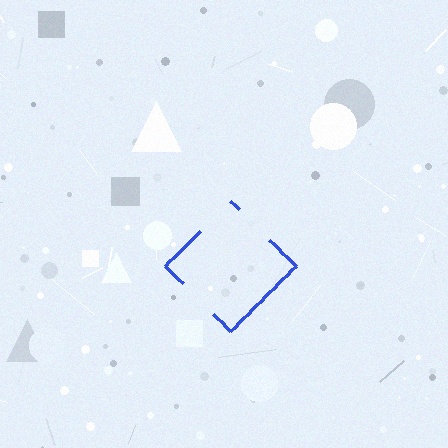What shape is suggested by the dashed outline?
The dashed outline suggests a diamond.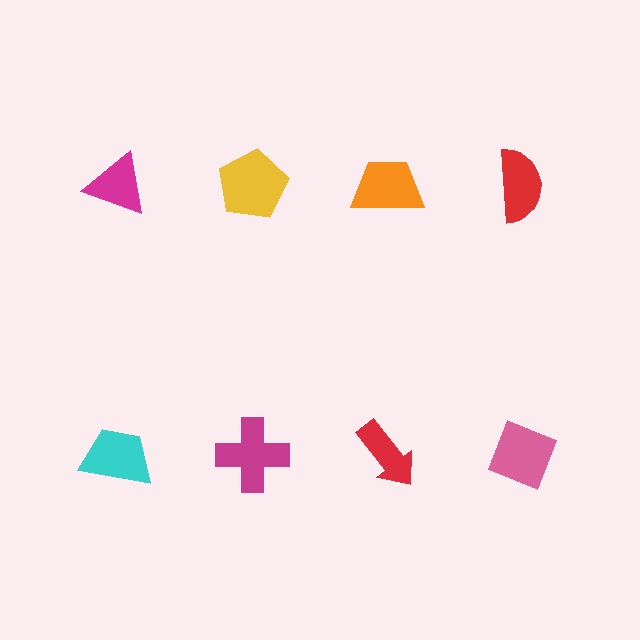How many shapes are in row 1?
4 shapes.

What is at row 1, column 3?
An orange trapezoid.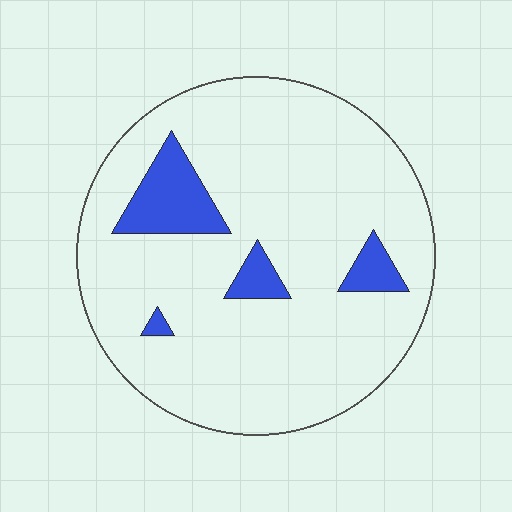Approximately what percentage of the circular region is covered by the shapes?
Approximately 10%.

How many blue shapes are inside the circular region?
4.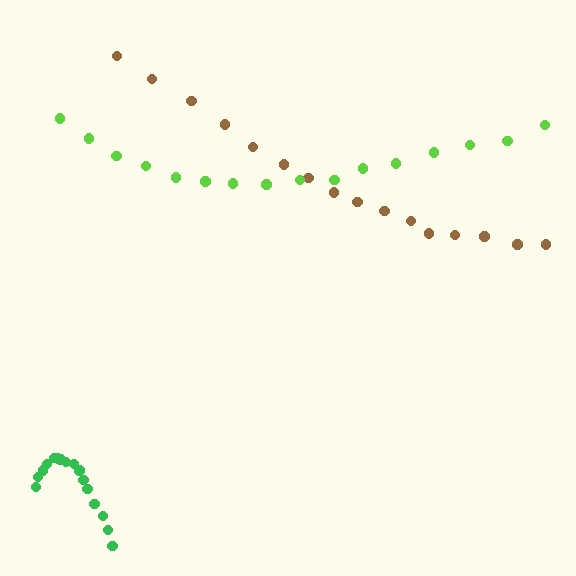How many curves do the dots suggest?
There are 3 distinct paths.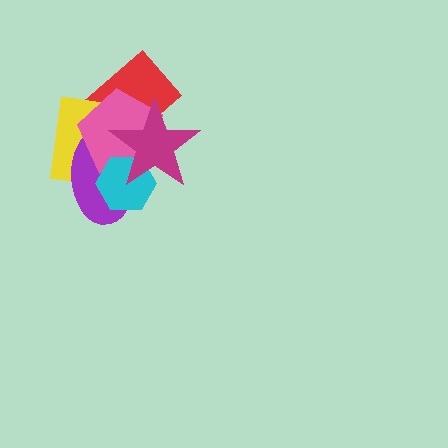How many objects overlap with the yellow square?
5 objects overlap with the yellow square.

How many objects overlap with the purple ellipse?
5 objects overlap with the purple ellipse.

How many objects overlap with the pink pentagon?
5 objects overlap with the pink pentagon.